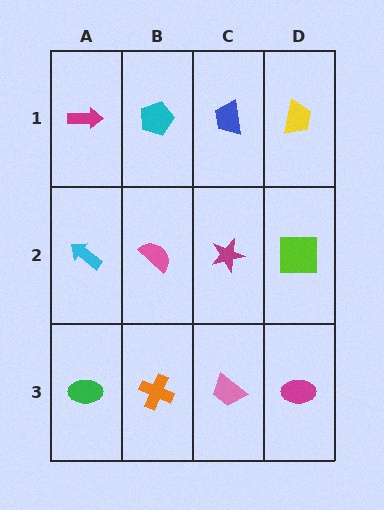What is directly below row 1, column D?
A lime square.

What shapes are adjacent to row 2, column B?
A cyan pentagon (row 1, column B), an orange cross (row 3, column B), a cyan arrow (row 2, column A), a magenta star (row 2, column C).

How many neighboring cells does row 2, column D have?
3.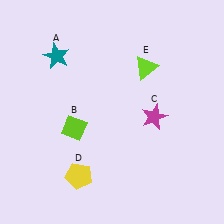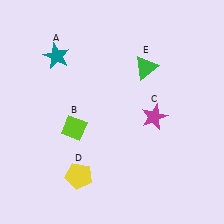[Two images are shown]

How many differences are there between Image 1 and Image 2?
There is 1 difference between the two images.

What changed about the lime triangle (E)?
In Image 1, E is lime. In Image 2, it changed to green.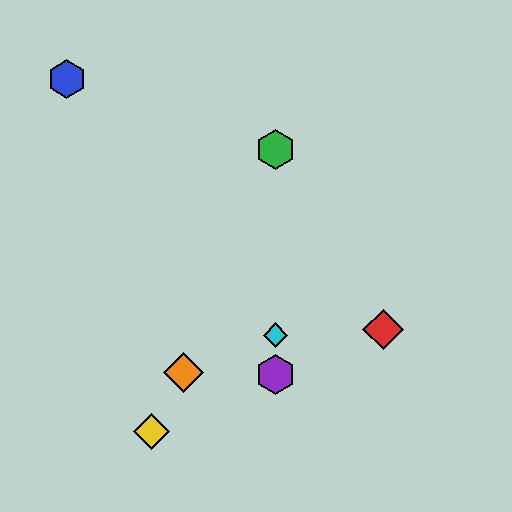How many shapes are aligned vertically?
3 shapes (the green hexagon, the purple hexagon, the cyan diamond) are aligned vertically.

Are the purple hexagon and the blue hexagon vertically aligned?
No, the purple hexagon is at x≈275 and the blue hexagon is at x≈67.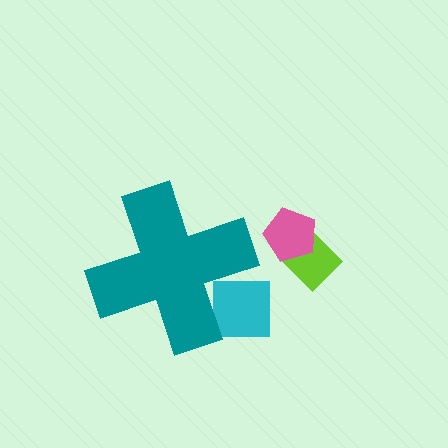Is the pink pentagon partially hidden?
No, the pink pentagon is fully visible.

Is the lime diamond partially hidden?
No, the lime diamond is fully visible.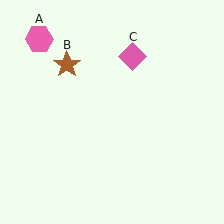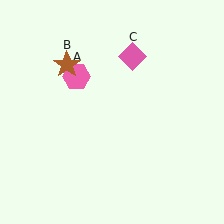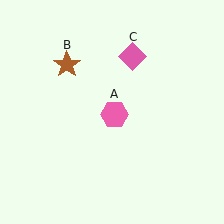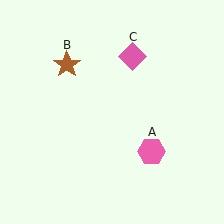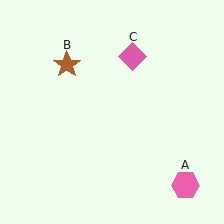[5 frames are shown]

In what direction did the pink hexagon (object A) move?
The pink hexagon (object A) moved down and to the right.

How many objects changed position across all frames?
1 object changed position: pink hexagon (object A).